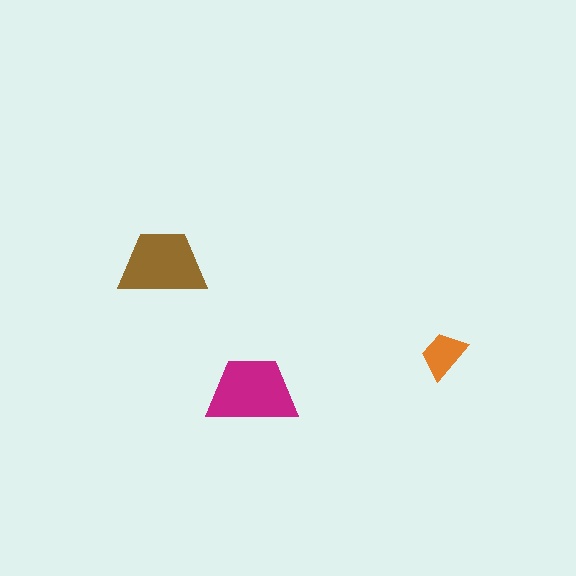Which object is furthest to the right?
The orange trapezoid is rightmost.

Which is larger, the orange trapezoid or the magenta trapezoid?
The magenta one.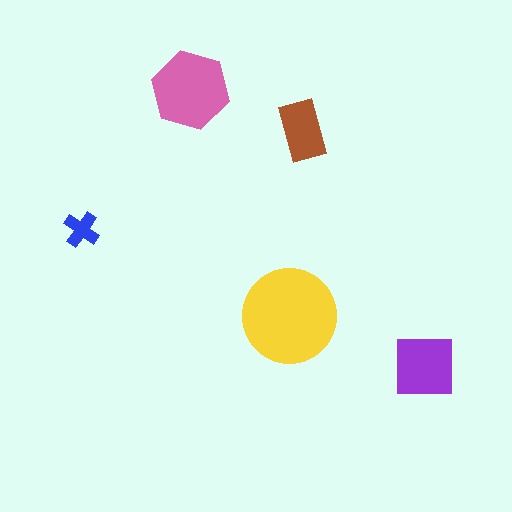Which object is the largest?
The yellow circle.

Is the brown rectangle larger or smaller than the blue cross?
Larger.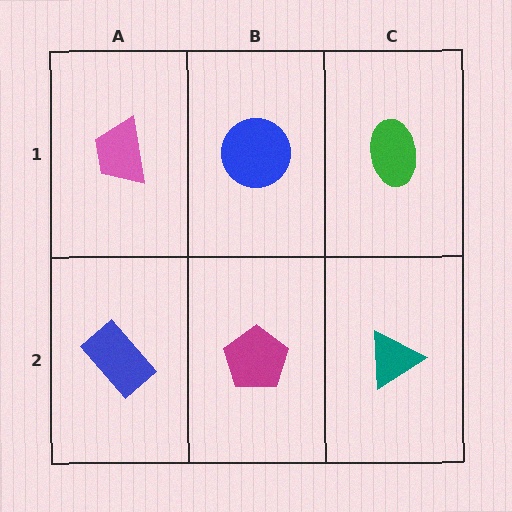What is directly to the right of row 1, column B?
A green ellipse.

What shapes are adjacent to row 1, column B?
A magenta pentagon (row 2, column B), a pink trapezoid (row 1, column A), a green ellipse (row 1, column C).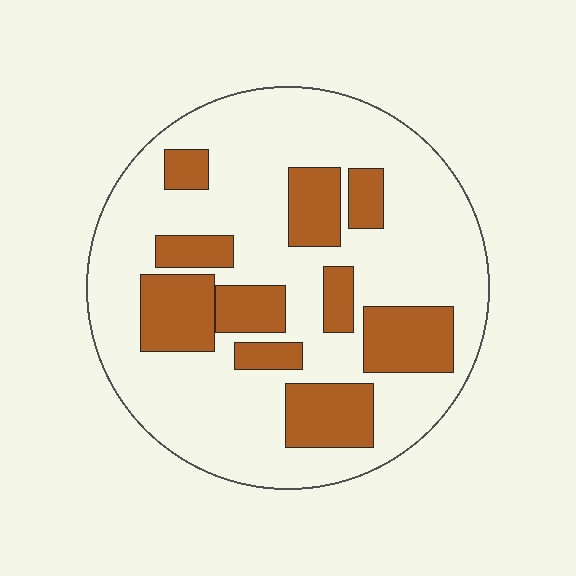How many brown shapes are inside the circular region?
10.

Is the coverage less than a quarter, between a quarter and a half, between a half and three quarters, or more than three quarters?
Between a quarter and a half.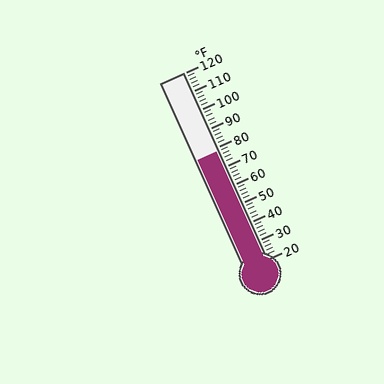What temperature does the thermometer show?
The thermometer shows approximately 78°F.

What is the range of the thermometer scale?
The thermometer scale ranges from 20°F to 120°F.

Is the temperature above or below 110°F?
The temperature is below 110°F.